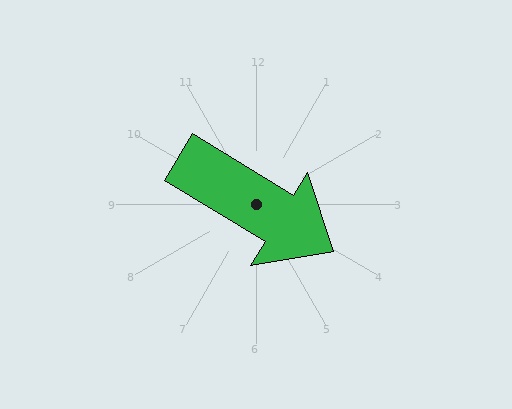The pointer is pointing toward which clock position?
Roughly 4 o'clock.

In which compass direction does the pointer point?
Southeast.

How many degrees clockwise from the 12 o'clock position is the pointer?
Approximately 121 degrees.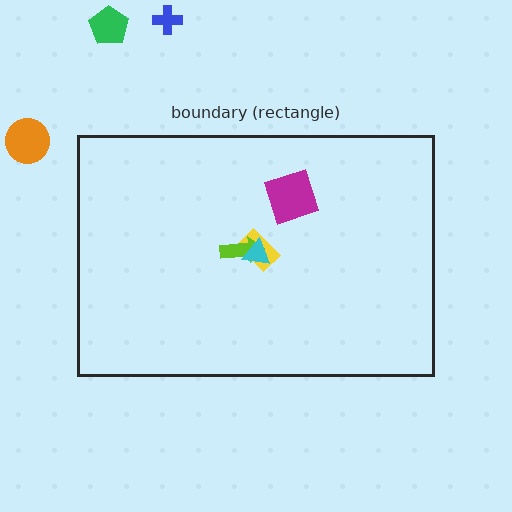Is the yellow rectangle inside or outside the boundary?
Inside.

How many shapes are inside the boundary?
4 inside, 3 outside.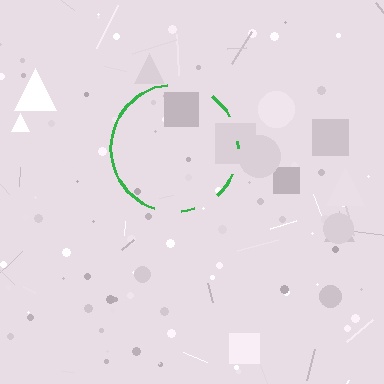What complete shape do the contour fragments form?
The contour fragments form a circle.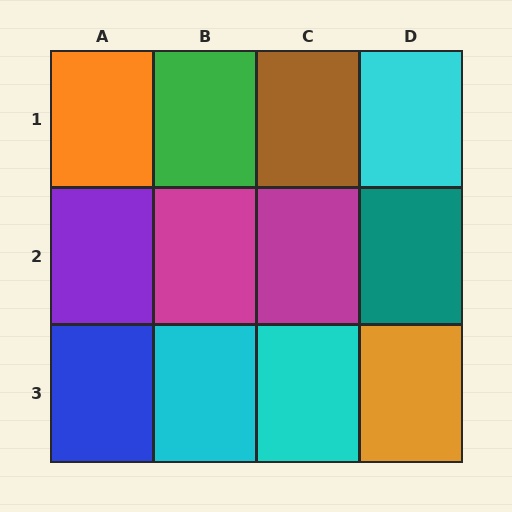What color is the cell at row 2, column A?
Purple.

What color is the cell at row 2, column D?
Teal.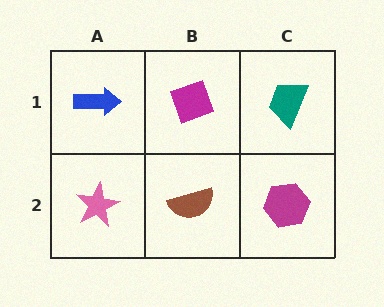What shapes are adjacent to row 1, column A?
A pink star (row 2, column A), a magenta diamond (row 1, column B).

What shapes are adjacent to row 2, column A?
A blue arrow (row 1, column A), a brown semicircle (row 2, column B).